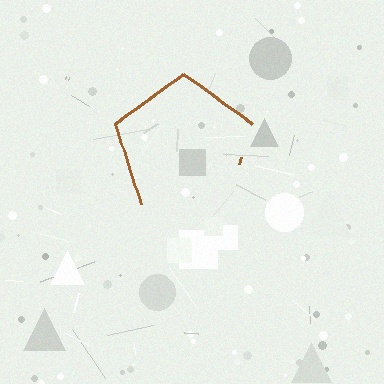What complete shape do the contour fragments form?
The contour fragments form a pentagon.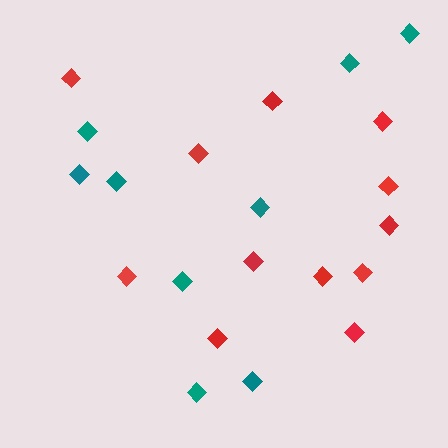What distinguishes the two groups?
There are 2 groups: one group of red diamonds (12) and one group of teal diamonds (9).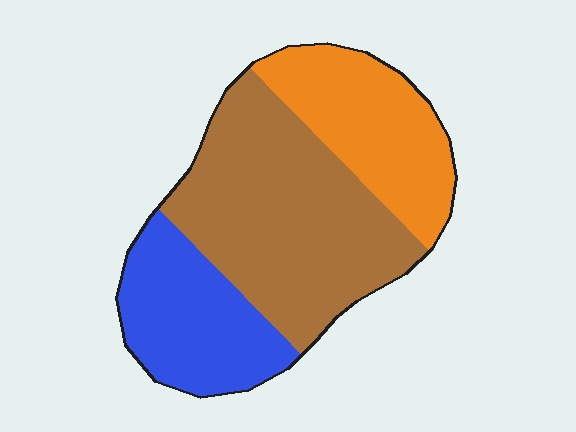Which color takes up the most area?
Brown, at roughly 50%.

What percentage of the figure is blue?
Blue covers about 25% of the figure.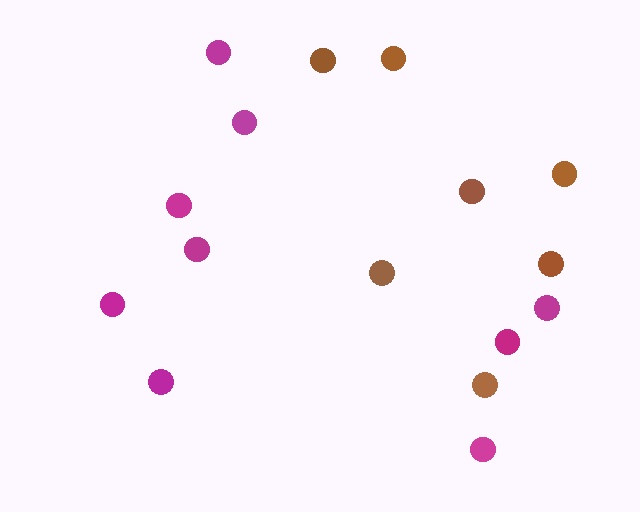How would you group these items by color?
There are 2 groups: one group of brown circles (7) and one group of magenta circles (9).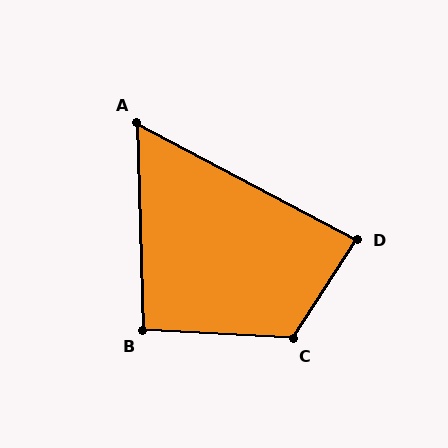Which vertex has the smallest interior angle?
A, at approximately 61 degrees.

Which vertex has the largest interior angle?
C, at approximately 119 degrees.